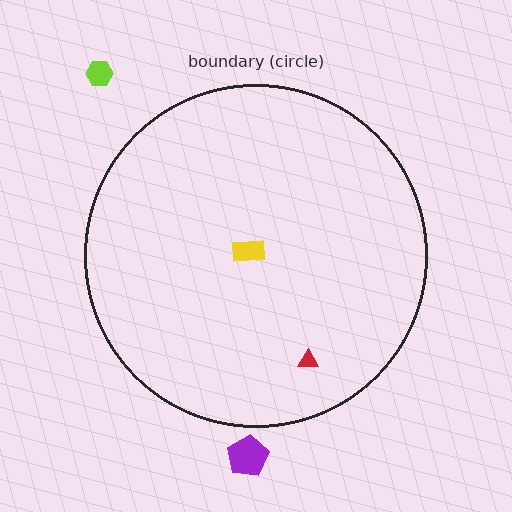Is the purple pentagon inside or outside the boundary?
Outside.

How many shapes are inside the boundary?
2 inside, 2 outside.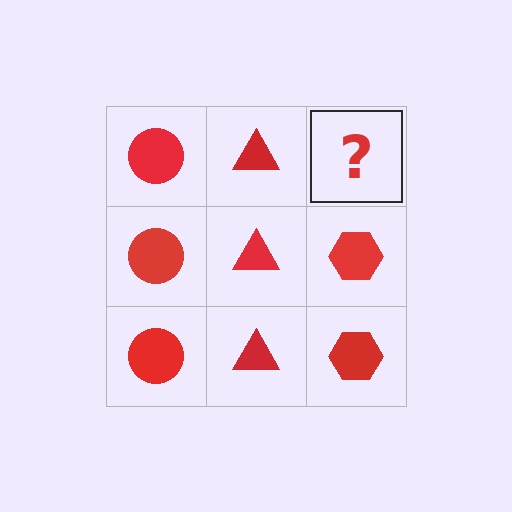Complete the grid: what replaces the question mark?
The question mark should be replaced with a red hexagon.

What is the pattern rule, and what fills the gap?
The rule is that each column has a consistent shape. The gap should be filled with a red hexagon.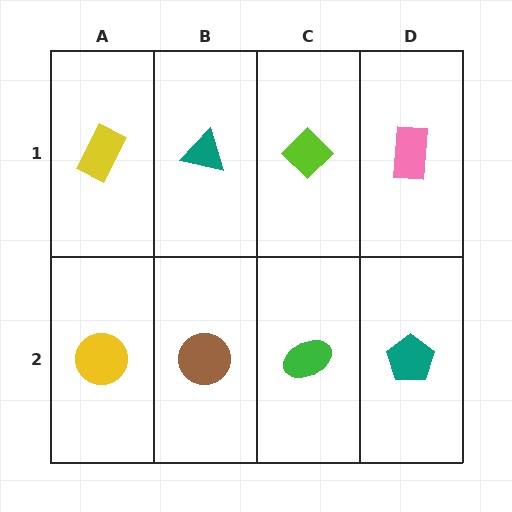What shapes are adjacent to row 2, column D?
A pink rectangle (row 1, column D), a green ellipse (row 2, column C).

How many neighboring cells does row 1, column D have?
2.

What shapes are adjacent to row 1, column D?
A teal pentagon (row 2, column D), a lime diamond (row 1, column C).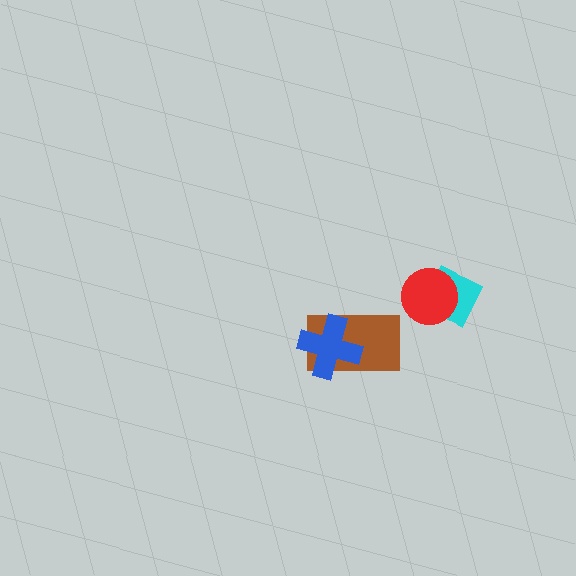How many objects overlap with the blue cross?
1 object overlaps with the blue cross.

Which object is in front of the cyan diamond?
The red circle is in front of the cyan diamond.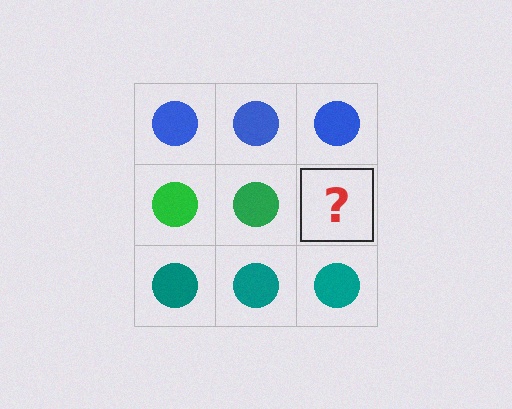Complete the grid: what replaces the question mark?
The question mark should be replaced with a green circle.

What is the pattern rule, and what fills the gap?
The rule is that each row has a consistent color. The gap should be filled with a green circle.